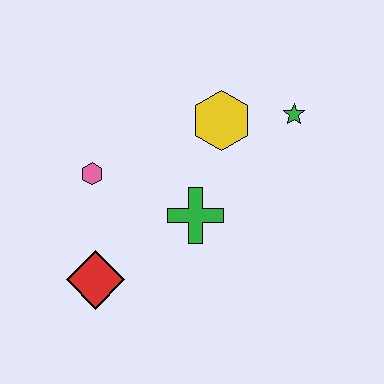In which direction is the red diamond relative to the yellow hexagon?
The red diamond is below the yellow hexagon.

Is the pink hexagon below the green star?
Yes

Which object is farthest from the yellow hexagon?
The red diamond is farthest from the yellow hexagon.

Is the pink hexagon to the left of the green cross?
Yes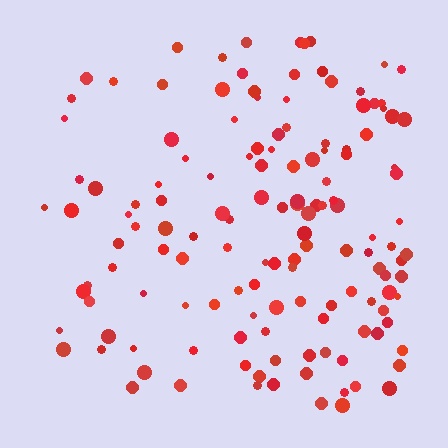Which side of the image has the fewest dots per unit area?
The left.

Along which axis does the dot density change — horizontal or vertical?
Horizontal.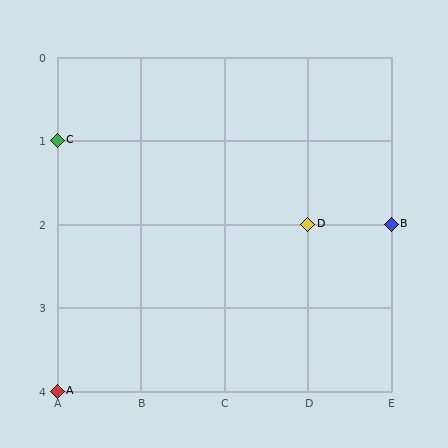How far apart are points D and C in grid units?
Points D and C are 3 columns and 1 row apart (about 3.2 grid units diagonally).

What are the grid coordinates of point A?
Point A is at grid coordinates (A, 4).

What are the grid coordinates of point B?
Point B is at grid coordinates (E, 2).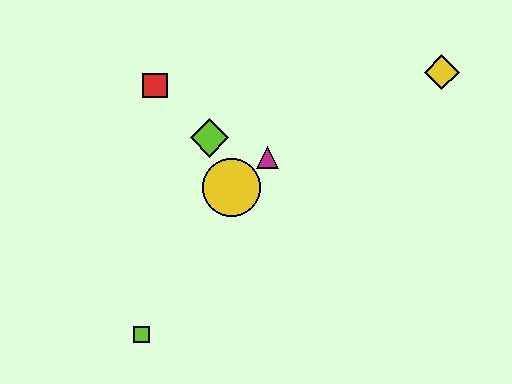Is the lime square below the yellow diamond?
Yes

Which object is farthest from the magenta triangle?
The lime square is farthest from the magenta triangle.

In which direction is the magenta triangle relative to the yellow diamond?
The magenta triangle is to the left of the yellow diamond.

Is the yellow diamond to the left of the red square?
No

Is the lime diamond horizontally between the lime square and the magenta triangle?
Yes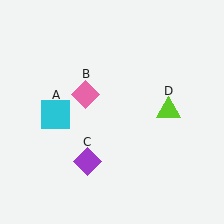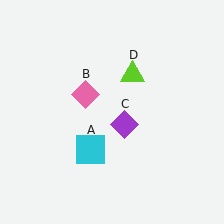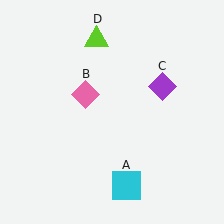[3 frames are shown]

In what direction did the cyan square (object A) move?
The cyan square (object A) moved down and to the right.